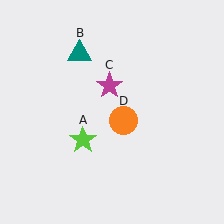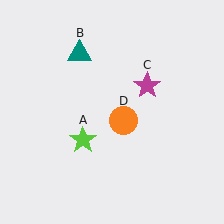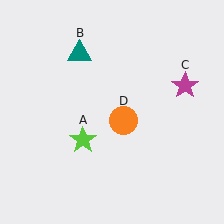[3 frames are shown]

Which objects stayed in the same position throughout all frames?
Lime star (object A) and teal triangle (object B) and orange circle (object D) remained stationary.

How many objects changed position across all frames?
1 object changed position: magenta star (object C).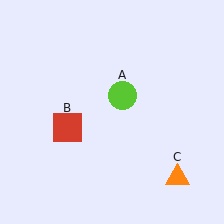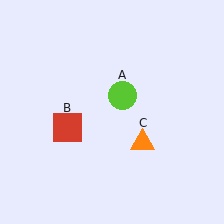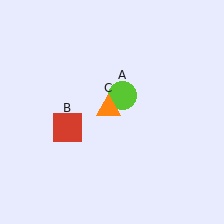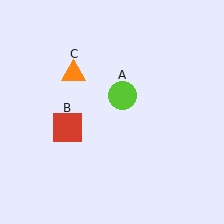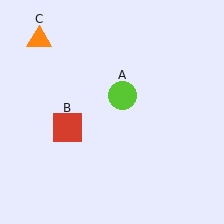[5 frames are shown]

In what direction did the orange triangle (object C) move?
The orange triangle (object C) moved up and to the left.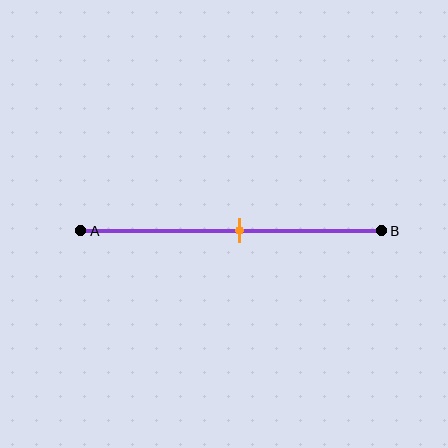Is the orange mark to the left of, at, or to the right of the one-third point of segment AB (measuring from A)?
The orange mark is to the right of the one-third point of segment AB.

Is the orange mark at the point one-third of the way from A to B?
No, the mark is at about 55% from A, not at the 33% one-third point.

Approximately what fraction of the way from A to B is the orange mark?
The orange mark is approximately 55% of the way from A to B.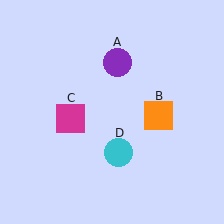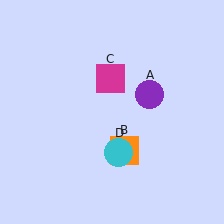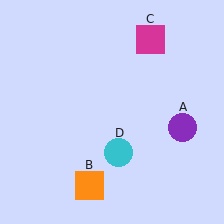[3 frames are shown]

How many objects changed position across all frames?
3 objects changed position: purple circle (object A), orange square (object B), magenta square (object C).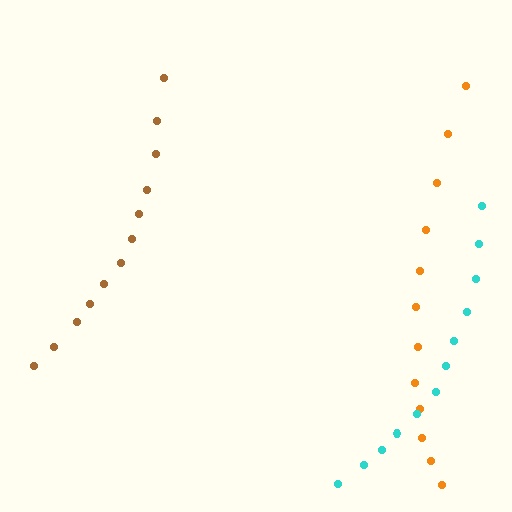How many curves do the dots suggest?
There are 3 distinct paths.